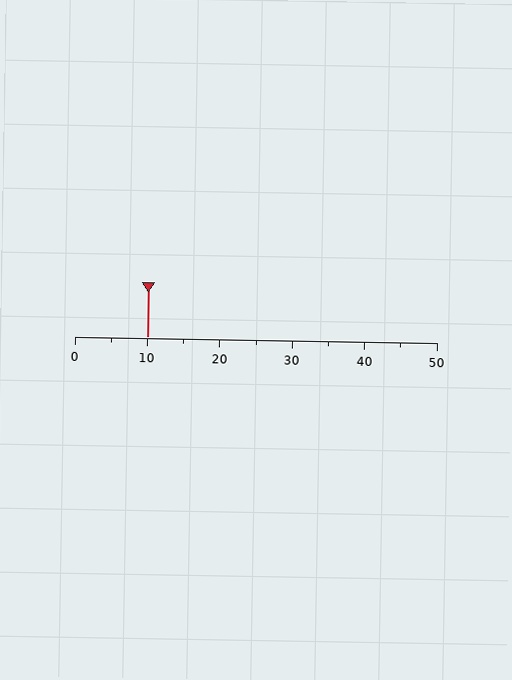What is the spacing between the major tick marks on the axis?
The major ticks are spaced 10 apart.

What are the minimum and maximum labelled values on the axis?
The axis runs from 0 to 50.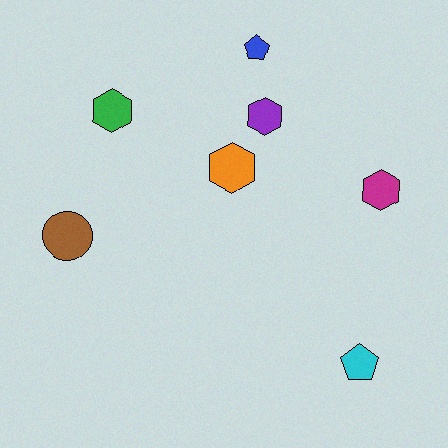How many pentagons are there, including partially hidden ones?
There are 2 pentagons.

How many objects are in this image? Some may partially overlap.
There are 7 objects.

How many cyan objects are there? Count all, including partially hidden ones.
There is 1 cyan object.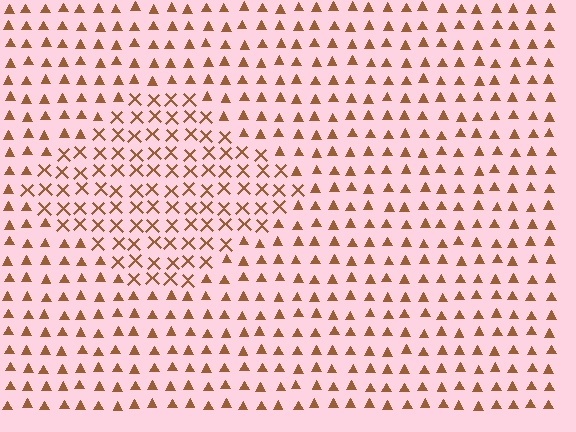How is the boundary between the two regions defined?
The boundary is defined by a change in element shape: X marks inside vs. triangles outside. All elements share the same color and spacing.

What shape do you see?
I see a diamond.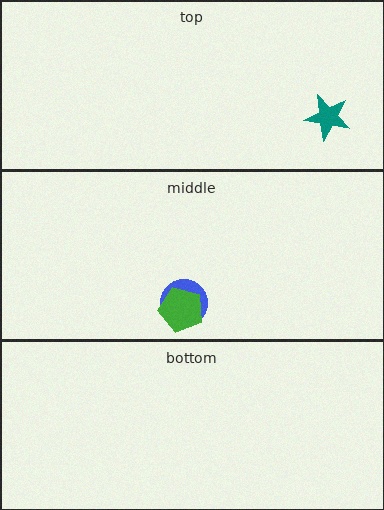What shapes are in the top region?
The teal star.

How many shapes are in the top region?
1.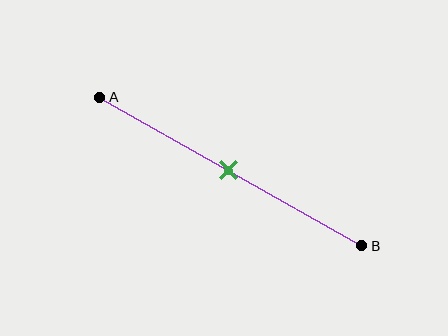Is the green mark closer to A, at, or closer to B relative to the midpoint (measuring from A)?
The green mark is approximately at the midpoint of segment AB.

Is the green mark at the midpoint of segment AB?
Yes, the mark is approximately at the midpoint.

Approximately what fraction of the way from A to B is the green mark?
The green mark is approximately 50% of the way from A to B.